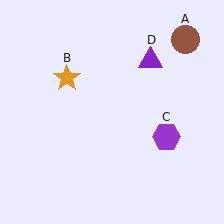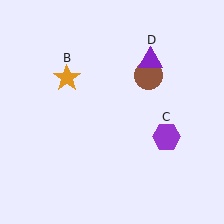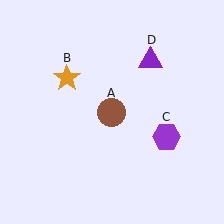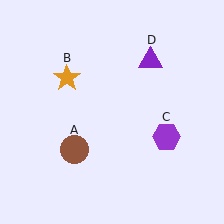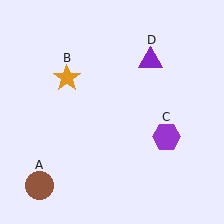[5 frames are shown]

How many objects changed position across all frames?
1 object changed position: brown circle (object A).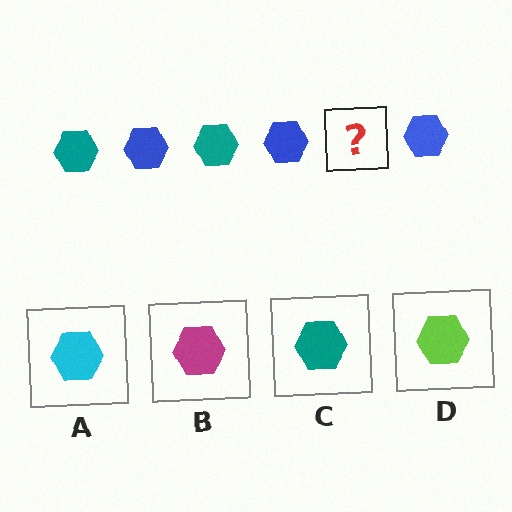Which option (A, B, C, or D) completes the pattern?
C.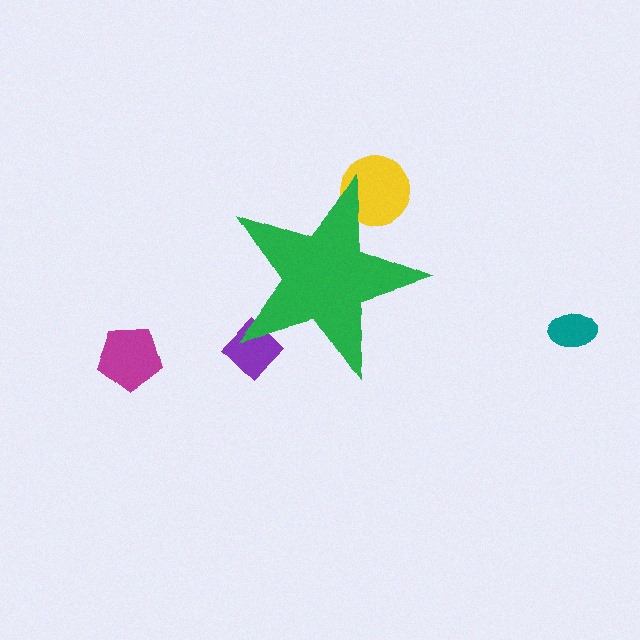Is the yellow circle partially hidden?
Yes, the yellow circle is partially hidden behind the green star.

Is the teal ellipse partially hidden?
No, the teal ellipse is fully visible.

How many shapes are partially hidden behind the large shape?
2 shapes are partially hidden.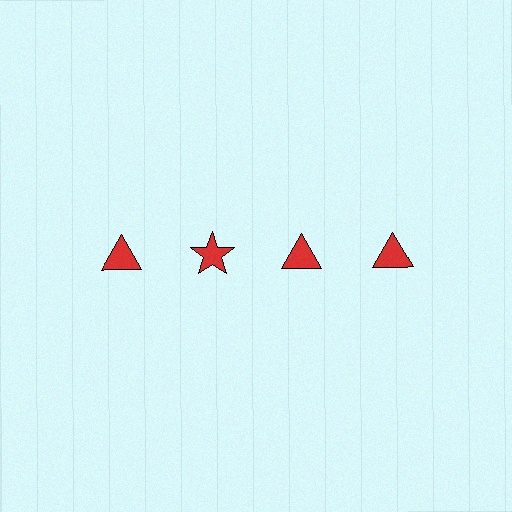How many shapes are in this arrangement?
There are 4 shapes arranged in a grid pattern.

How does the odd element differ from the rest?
It has a different shape: star instead of triangle.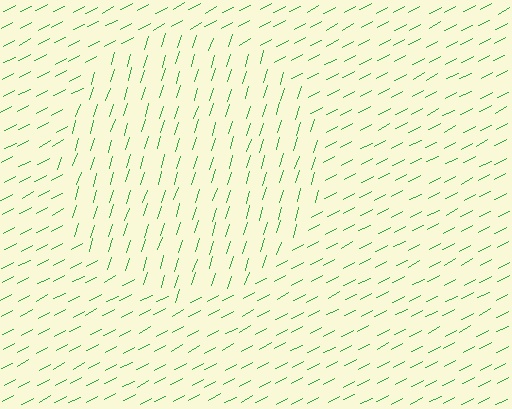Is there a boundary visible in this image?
Yes, there is a texture boundary formed by a change in line orientation.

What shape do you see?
I see a circle.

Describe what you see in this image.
The image is filled with small green line segments. A circle region in the image has lines oriented differently from the surrounding lines, creating a visible texture boundary.